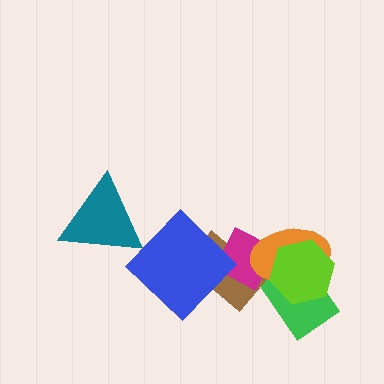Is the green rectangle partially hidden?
Yes, it is partially covered by another shape.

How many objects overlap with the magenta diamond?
5 objects overlap with the magenta diamond.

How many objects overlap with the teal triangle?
0 objects overlap with the teal triangle.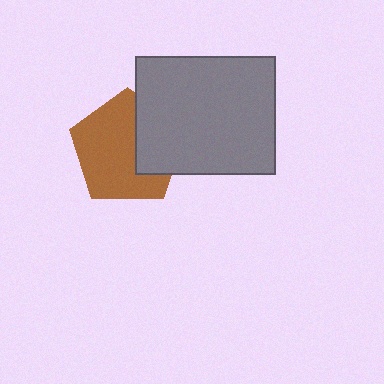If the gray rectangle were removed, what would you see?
You would see the complete brown pentagon.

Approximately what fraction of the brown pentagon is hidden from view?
Roughly 32% of the brown pentagon is hidden behind the gray rectangle.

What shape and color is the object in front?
The object in front is a gray rectangle.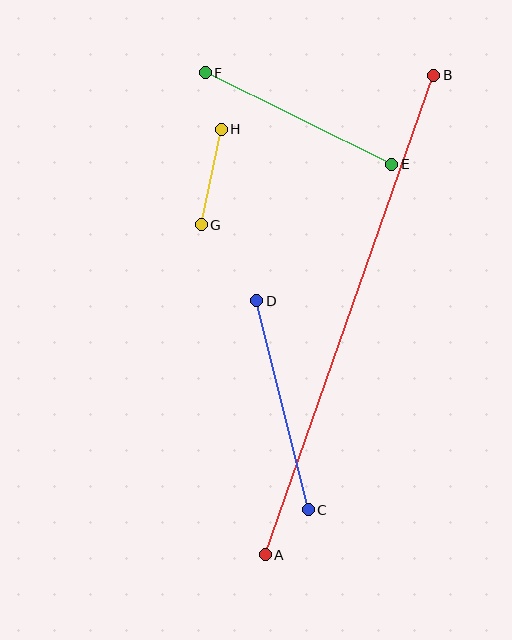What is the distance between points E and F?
The distance is approximately 208 pixels.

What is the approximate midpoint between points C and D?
The midpoint is at approximately (283, 405) pixels.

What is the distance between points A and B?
The distance is approximately 508 pixels.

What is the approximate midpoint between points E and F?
The midpoint is at approximately (298, 119) pixels.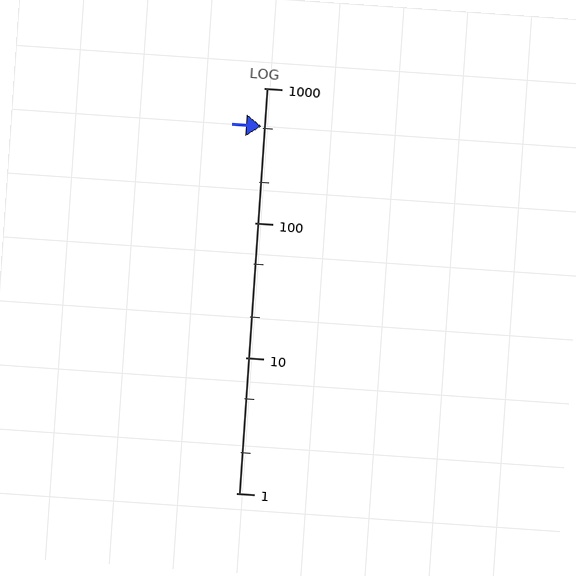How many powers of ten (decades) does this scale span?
The scale spans 3 decades, from 1 to 1000.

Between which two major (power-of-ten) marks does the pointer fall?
The pointer is between 100 and 1000.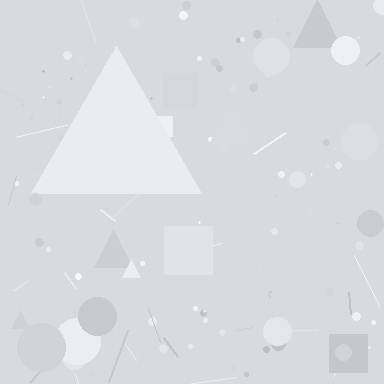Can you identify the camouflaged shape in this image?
The camouflaged shape is a triangle.